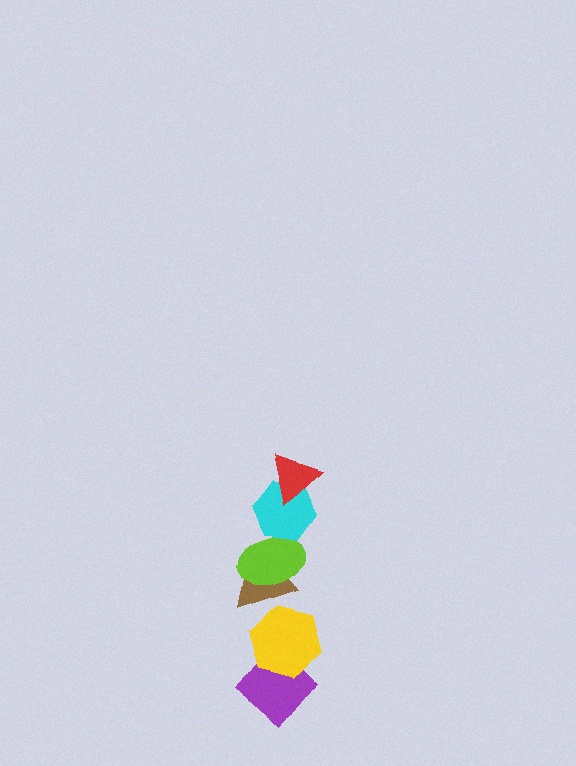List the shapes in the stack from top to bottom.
From top to bottom: the red triangle, the cyan hexagon, the lime ellipse, the brown triangle, the yellow hexagon, the purple diamond.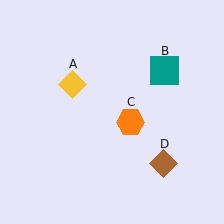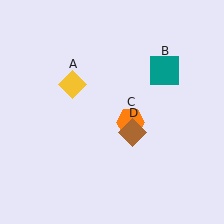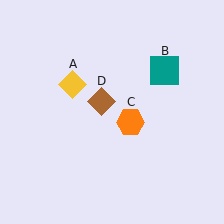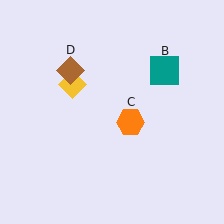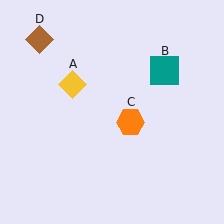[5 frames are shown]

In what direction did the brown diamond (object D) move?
The brown diamond (object D) moved up and to the left.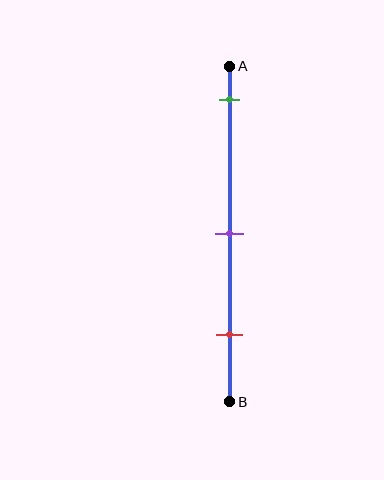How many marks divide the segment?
There are 3 marks dividing the segment.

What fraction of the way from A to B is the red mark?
The red mark is approximately 80% (0.8) of the way from A to B.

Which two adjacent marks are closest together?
The purple and red marks are the closest adjacent pair.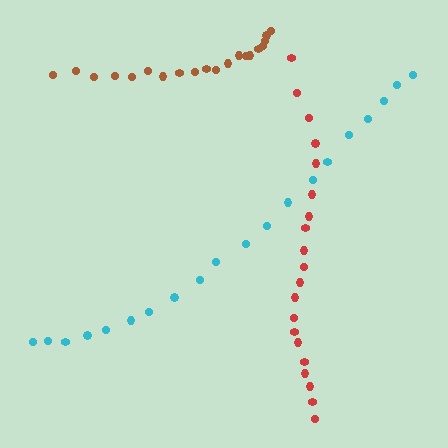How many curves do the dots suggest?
There are 3 distinct paths.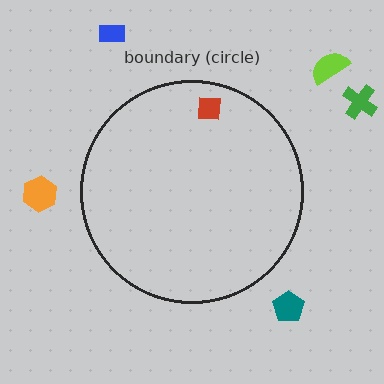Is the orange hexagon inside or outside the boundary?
Outside.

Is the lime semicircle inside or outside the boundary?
Outside.